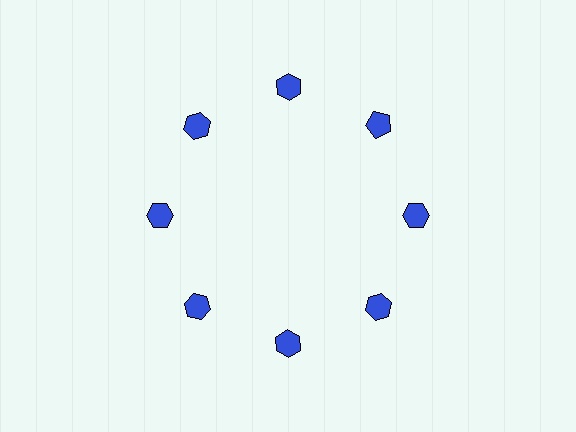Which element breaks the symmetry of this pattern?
The blue pentagon at roughly the 2 o'clock position breaks the symmetry. All other shapes are blue hexagons.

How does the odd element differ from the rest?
It has a different shape: pentagon instead of hexagon.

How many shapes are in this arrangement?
There are 8 shapes arranged in a ring pattern.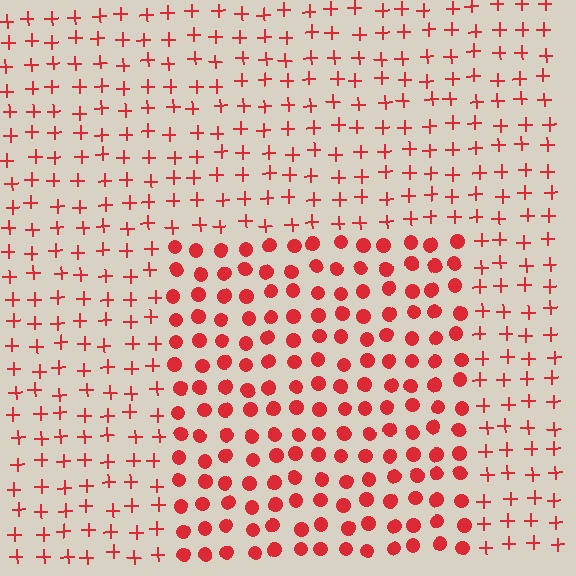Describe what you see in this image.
The image is filled with small red elements arranged in a uniform grid. A rectangle-shaped region contains circles, while the surrounding area contains plus signs. The boundary is defined purely by the change in element shape.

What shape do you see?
I see a rectangle.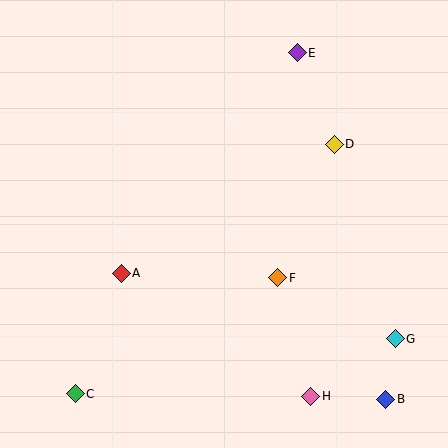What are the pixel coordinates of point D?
Point D is at (334, 145).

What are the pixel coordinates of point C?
Point C is at (75, 394).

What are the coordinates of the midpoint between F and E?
The midpoint between F and E is at (287, 165).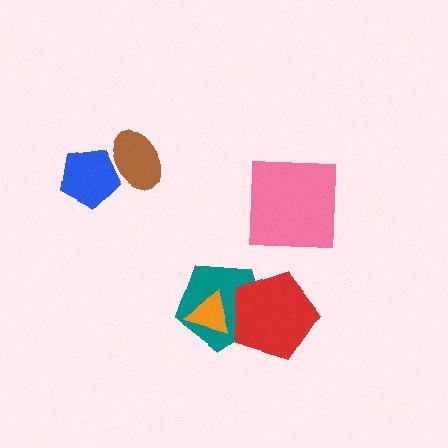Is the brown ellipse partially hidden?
Yes, it is partially covered by another shape.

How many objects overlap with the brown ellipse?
1 object overlaps with the brown ellipse.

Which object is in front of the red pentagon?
The orange triangle is in front of the red pentagon.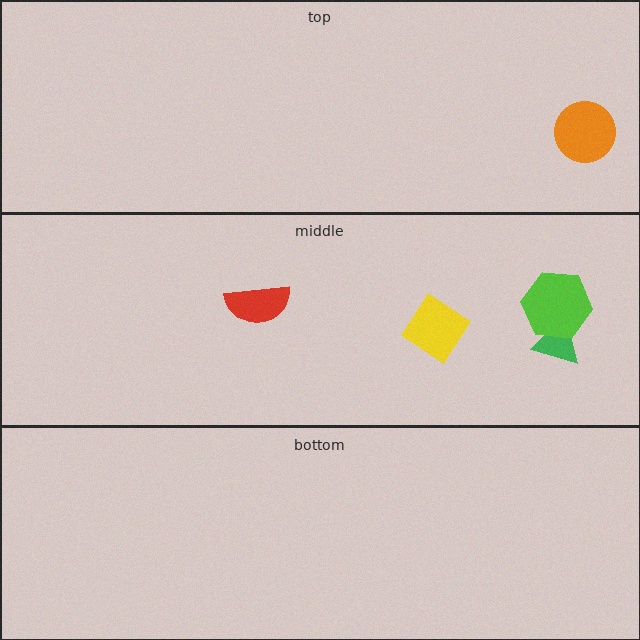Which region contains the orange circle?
The top region.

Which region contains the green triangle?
The middle region.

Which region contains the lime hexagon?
The middle region.